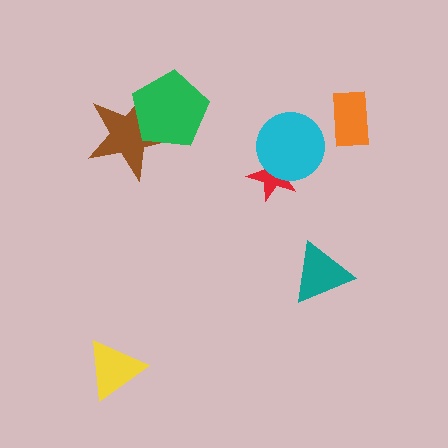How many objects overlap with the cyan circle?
1 object overlaps with the cyan circle.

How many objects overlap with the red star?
1 object overlaps with the red star.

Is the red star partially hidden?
Yes, it is partially covered by another shape.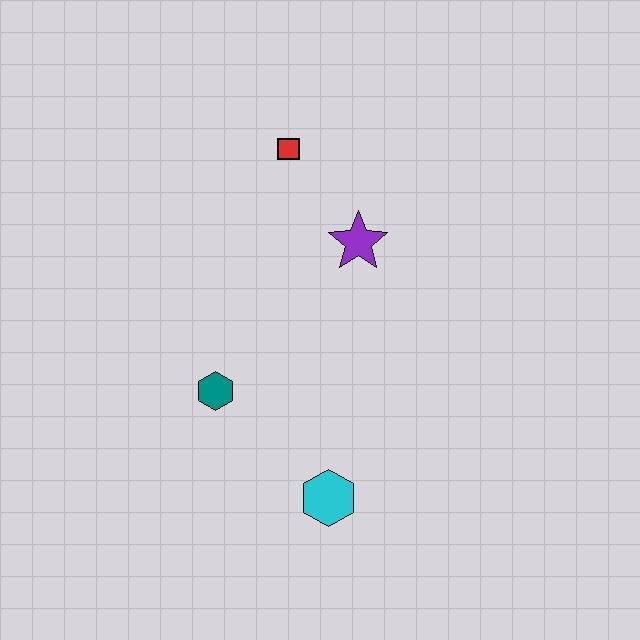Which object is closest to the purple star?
The red square is closest to the purple star.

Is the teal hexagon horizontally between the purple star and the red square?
No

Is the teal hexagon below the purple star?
Yes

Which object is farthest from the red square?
The cyan hexagon is farthest from the red square.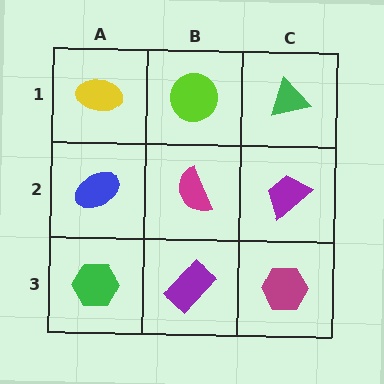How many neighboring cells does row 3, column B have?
3.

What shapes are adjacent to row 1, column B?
A magenta semicircle (row 2, column B), a yellow ellipse (row 1, column A), a green triangle (row 1, column C).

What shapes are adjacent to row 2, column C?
A green triangle (row 1, column C), a magenta hexagon (row 3, column C), a magenta semicircle (row 2, column B).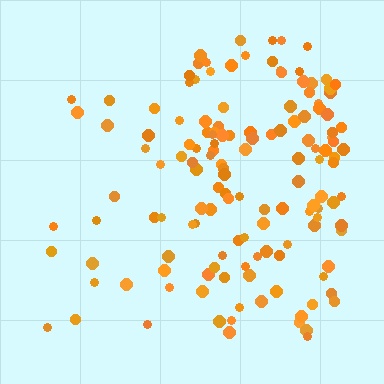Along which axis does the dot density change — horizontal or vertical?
Horizontal.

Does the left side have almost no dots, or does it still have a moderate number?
Still a moderate number, just noticeably fewer than the right.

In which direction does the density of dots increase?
From left to right, with the right side densest.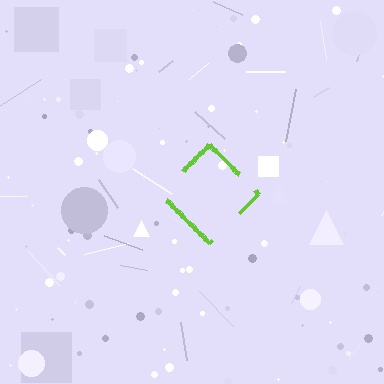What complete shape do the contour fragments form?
The contour fragments form a diamond.